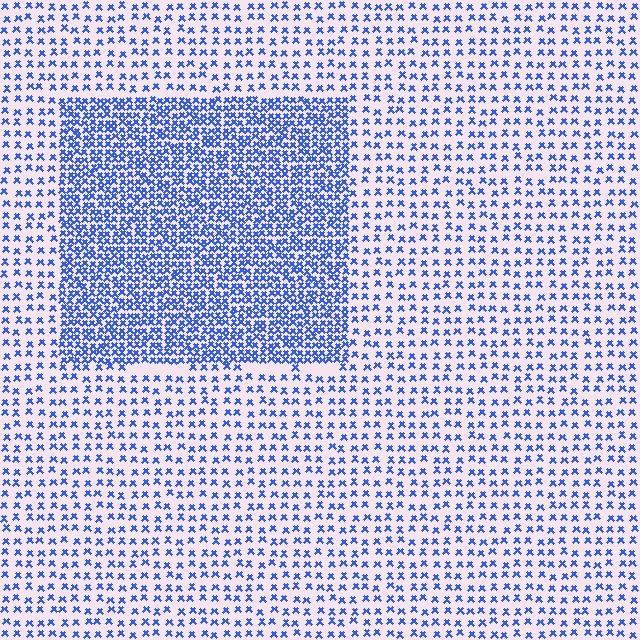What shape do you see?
I see a rectangle.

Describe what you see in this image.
The image contains small blue elements arranged at two different densities. A rectangle-shaped region is visible where the elements are more densely packed than the surrounding area.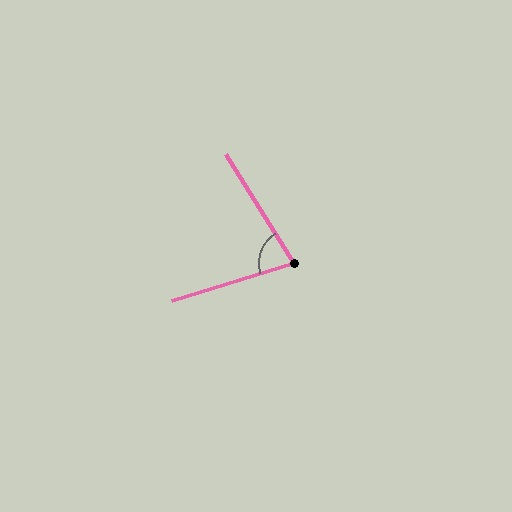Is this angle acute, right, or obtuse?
It is acute.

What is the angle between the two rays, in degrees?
Approximately 75 degrees.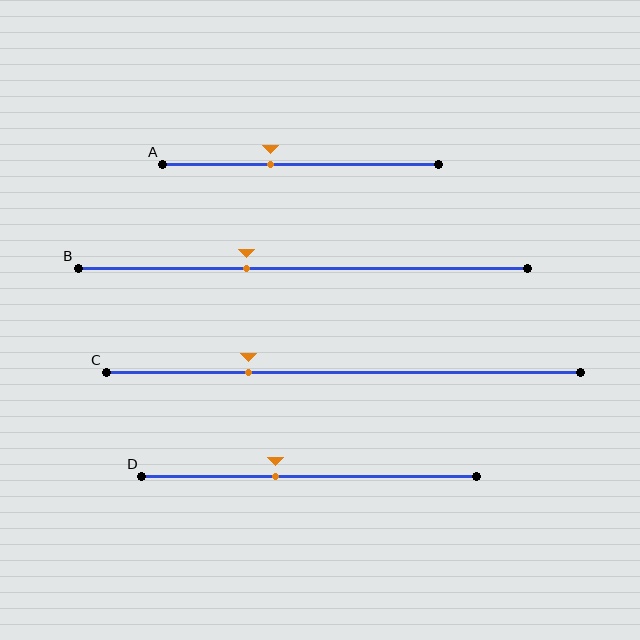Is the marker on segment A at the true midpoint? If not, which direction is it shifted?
No, the marker on segment A is shifted to the left by about 11% of the segment length.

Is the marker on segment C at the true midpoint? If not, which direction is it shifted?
No, the marker on segment C is shifted to the left by about 20% of the segment length.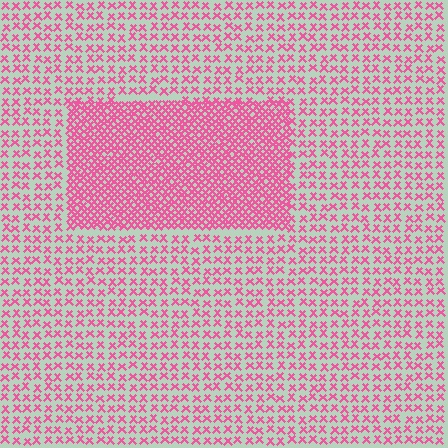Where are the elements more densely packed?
The elements are more densely packed inside the rectangle boundary.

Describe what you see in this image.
The image contains small pink elements arranged at two different densities. A rectangle-shaped region is visible where the elements are more densely packed than the surrounding area.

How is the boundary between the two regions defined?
The boundary is defined by a change in element density (approximately 2.5x ratio). All elements are the same color, size, and shape.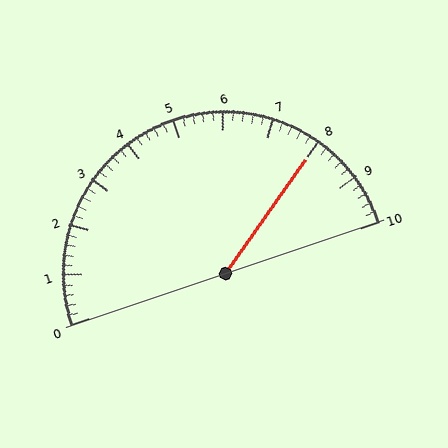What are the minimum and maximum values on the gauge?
The gauge ranges from 0 to 10.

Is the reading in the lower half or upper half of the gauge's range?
The reading is in the upper half of the range (0 to 10).